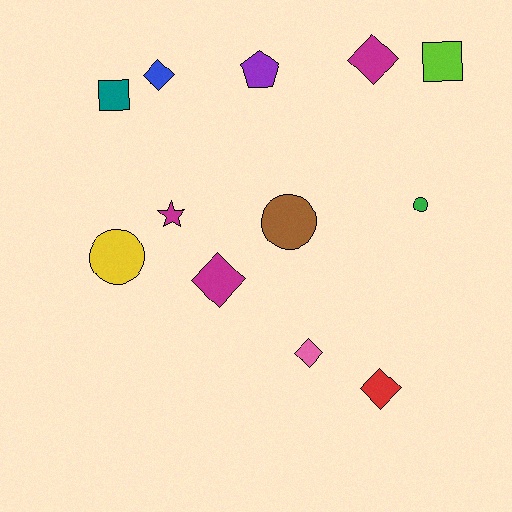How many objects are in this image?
There are 12 objects.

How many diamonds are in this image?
There are 5 diamonds.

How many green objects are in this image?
There is 1 green object.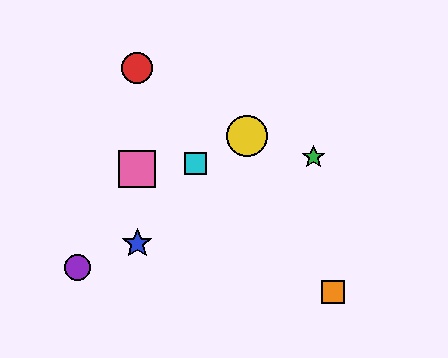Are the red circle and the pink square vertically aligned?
Yes, both are at x≈137.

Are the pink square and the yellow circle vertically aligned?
No, the pink square is at x≈137 and the yellow circle is at x≈247.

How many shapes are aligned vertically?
3 shapes (the red circle, the blue star, the pink square) are aligned vertically.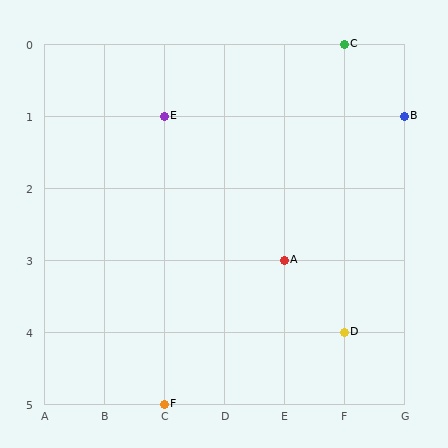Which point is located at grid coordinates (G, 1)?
Point B is at (G, 1).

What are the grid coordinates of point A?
Point A is at grid coordinates (E, 3).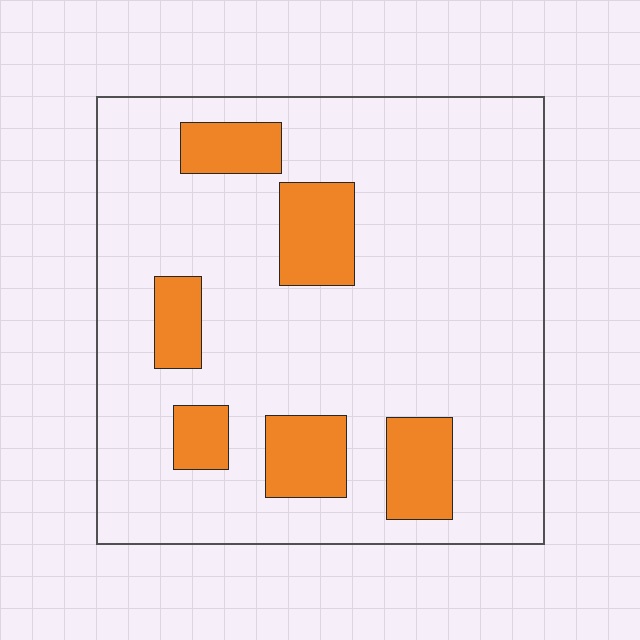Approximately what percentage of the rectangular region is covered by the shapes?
Approximately 15%.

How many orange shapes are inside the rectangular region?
6.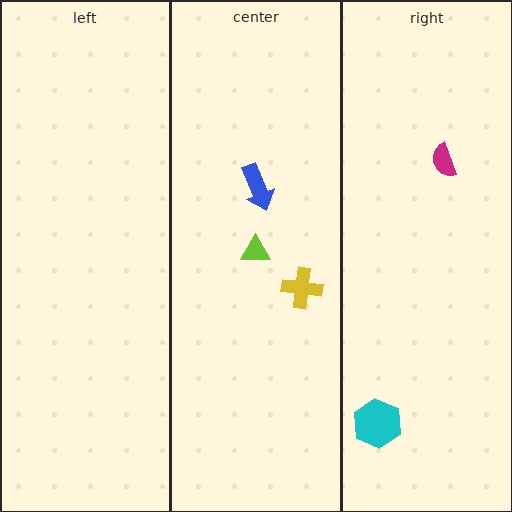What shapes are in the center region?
The lime triangle, the blue arrow, the yellow cross.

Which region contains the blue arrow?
The center region.